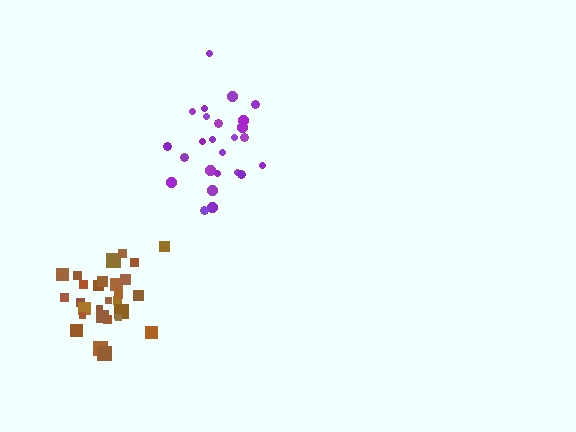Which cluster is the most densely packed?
Brown.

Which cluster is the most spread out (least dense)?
Purple.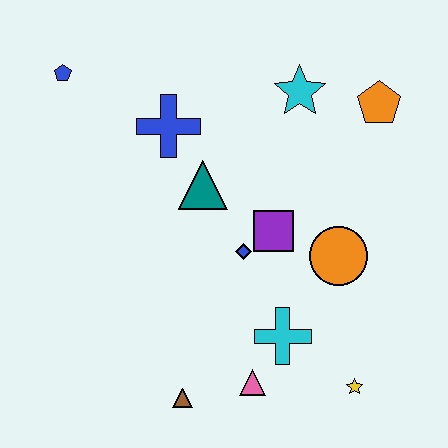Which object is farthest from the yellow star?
The blue pentagon is farthest from the yellow star.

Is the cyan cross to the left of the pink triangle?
No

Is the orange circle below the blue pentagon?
Yes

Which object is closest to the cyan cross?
The pink triangle is closest to the cyan cross.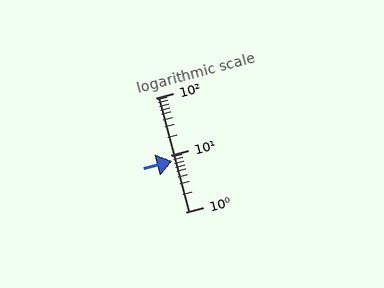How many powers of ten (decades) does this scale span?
The scale spans 2 decades, from 1 to 100.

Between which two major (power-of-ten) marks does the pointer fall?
The pointer is between 1 and 10.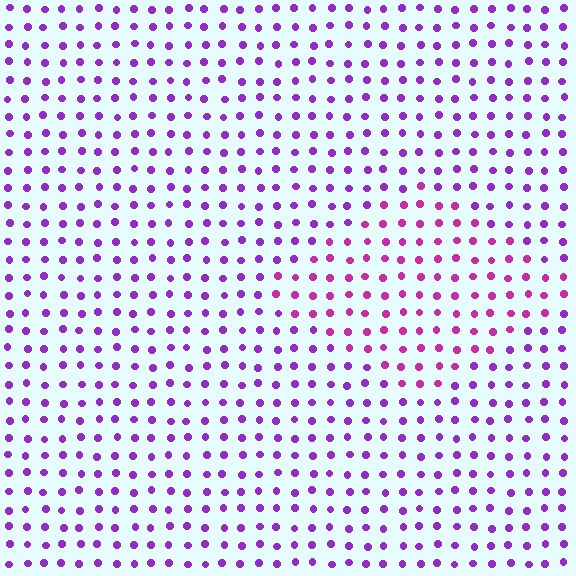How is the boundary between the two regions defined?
The boundary is defined purely by a slight shift in hue (about 33 degrees). Spacing, size, and orientation are identical on both sides.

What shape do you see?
I see a diamond.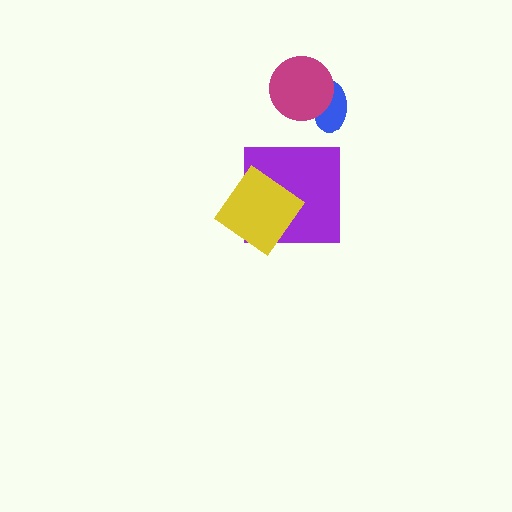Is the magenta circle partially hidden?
No, no other shape covers it.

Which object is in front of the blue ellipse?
The magenta circle is in front of the blue ellipse.